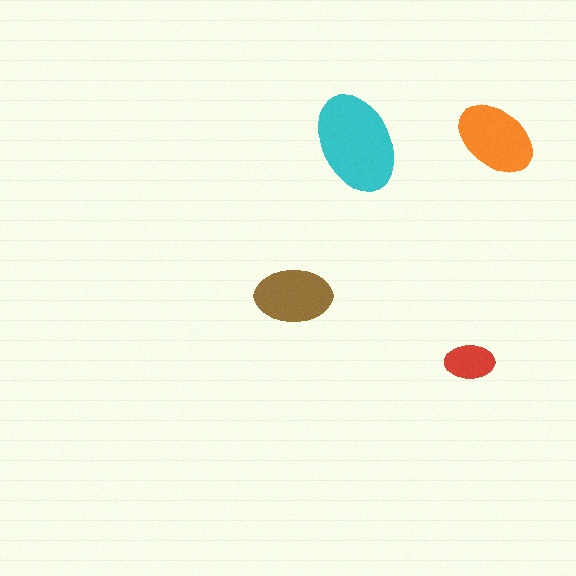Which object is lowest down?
The red ellipse is bottommost.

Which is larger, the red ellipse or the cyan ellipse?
The cyan one.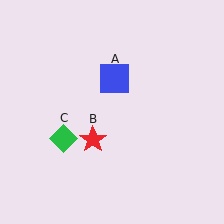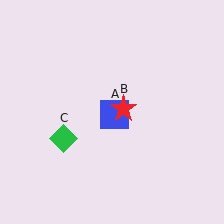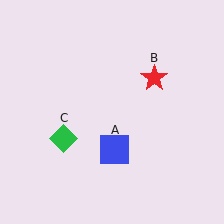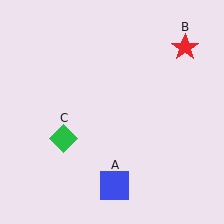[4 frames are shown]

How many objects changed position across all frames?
2 objects changed position: blue square (object A), red star (object B).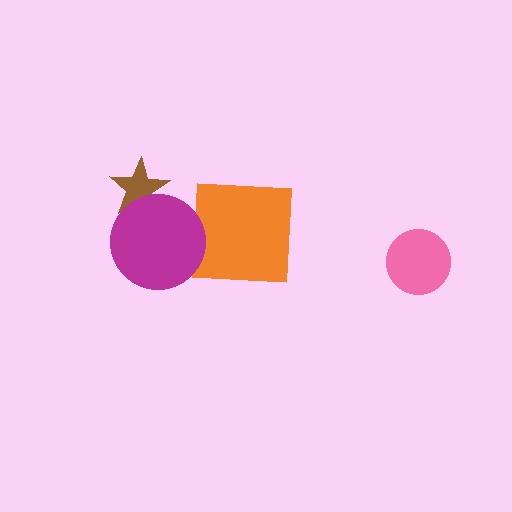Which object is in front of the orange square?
The magenta circle is in front of the orange square.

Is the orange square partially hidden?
Yes, it is partially covered by another shape.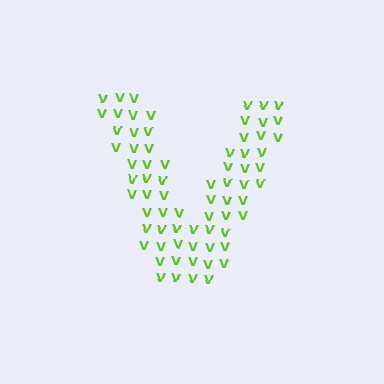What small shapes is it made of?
It is made of small letter V's.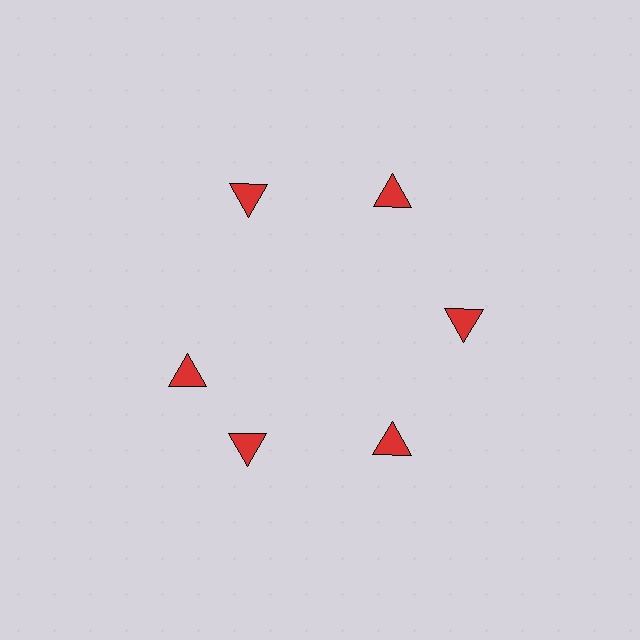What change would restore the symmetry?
The symmetry would be restored by rotating it back into even spacing with its neighbors so that all 6 triangles sit at equal angles and equal distance from the center.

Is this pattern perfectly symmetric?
No. The 6 red triangles are arranged in a ring, but one element near the 9 o'clock position is rotated out of alignment along the ring, breaking the 6-fold rotational symmetry.